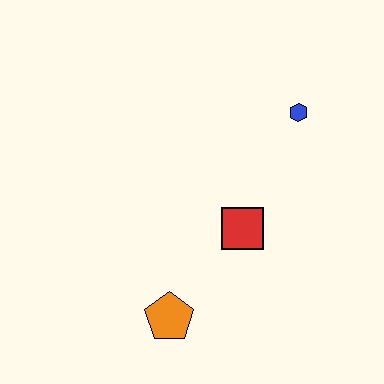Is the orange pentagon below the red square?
Yes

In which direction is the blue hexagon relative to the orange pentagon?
The blue hexagon is above the orange pentagon.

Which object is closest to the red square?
The orange pentagon is closest to the red square.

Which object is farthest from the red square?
The blue hexagon is farthest from the red square.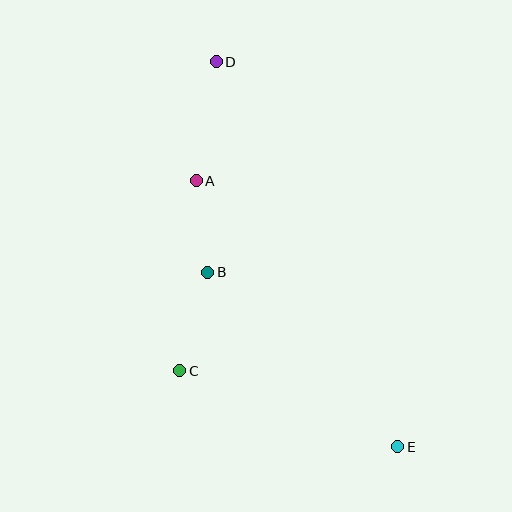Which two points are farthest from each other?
Points D and E are farthest from each other.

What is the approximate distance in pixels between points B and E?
The distance between B and E is approximately 258 pixels.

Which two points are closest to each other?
Points A and B are closest to each other.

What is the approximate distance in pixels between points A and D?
The distance between A and D is approximately 121 pixels.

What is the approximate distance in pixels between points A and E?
The distance between A and E is approximately 334 pixels.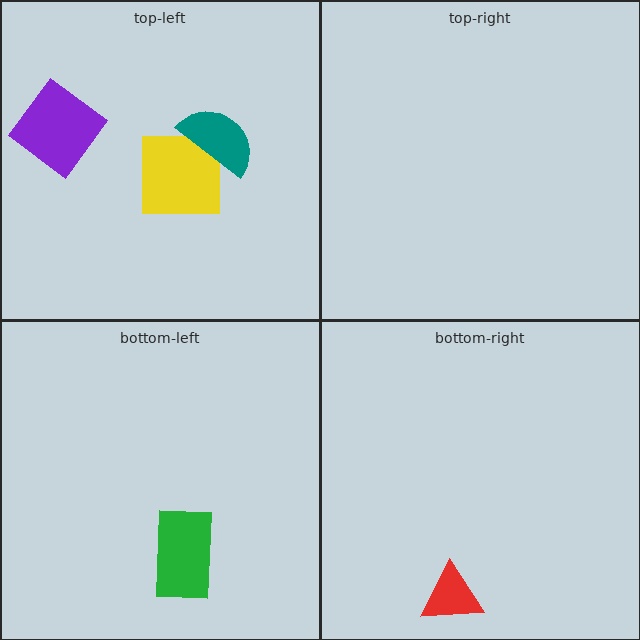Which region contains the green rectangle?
The bottom-left region.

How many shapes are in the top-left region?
3.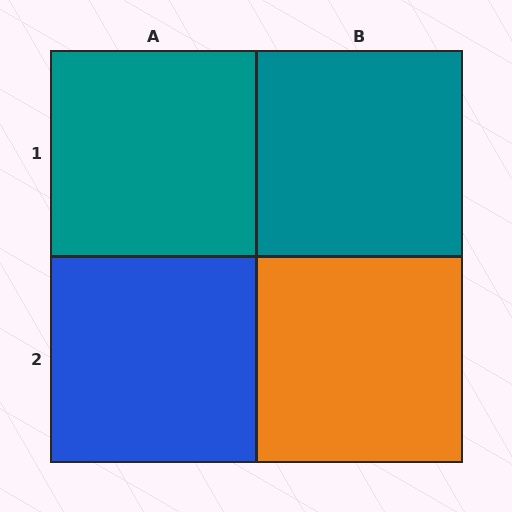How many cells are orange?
1 cell is orange.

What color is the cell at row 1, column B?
Teal.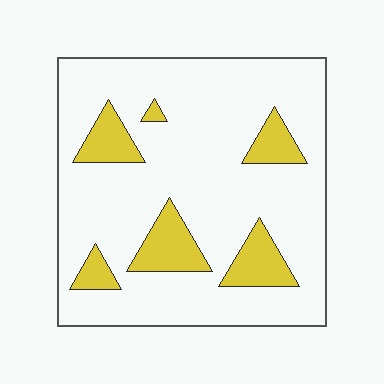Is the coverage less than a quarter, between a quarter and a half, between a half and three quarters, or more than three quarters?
Less than a quarter.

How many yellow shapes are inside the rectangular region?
6.